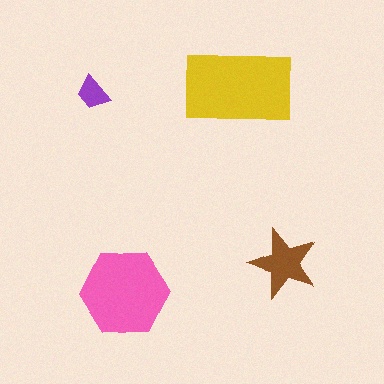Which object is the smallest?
The purple trapezoid.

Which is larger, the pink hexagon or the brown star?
The pink hexagon.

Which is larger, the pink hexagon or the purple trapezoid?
The pink hexagon.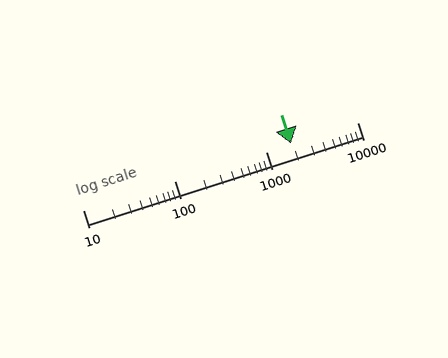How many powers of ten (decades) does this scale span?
The scale spans 3 decades, from 10 to 10000.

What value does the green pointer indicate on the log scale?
The pointer indicates approximately 1900.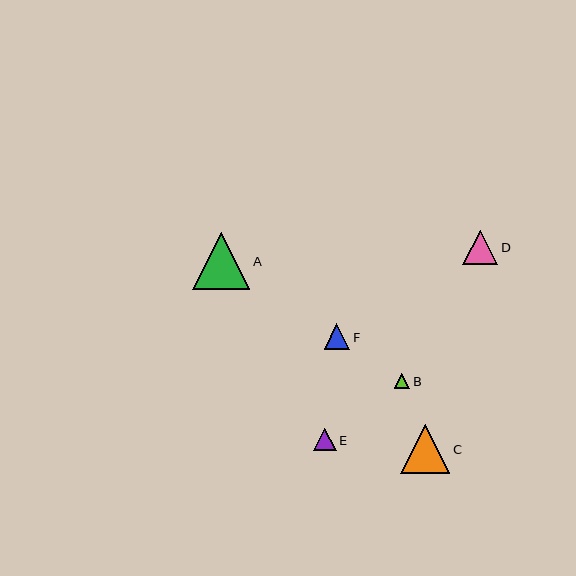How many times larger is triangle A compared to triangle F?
Triangle A is approximately 2.2 times the size of triangle F.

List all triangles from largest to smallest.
From largest to smallest: A, C, D, F, E, B.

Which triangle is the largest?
Triangle A is the largest with a size of approximately 57 pixels.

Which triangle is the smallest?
Triangle B is the smallest with a size of approximately 15 pixels.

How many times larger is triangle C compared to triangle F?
Triangle C is approximately 1.9 times the size of triangle F.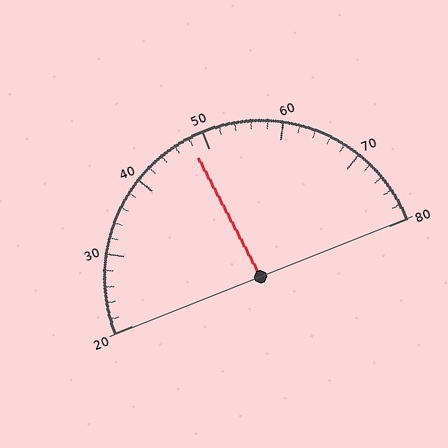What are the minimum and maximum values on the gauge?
The gauge ranges from 20 to 80.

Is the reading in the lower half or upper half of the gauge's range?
The reading is in the lower half of the range (20 to 80).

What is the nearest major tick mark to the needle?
The nearest major tick mark is 50.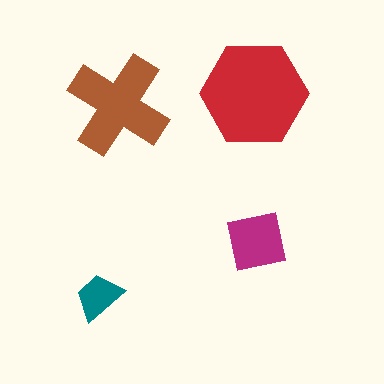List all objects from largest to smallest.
The red hexagon, the brown cross, the magenta square, the teal trapezoid.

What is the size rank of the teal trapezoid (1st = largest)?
4th.